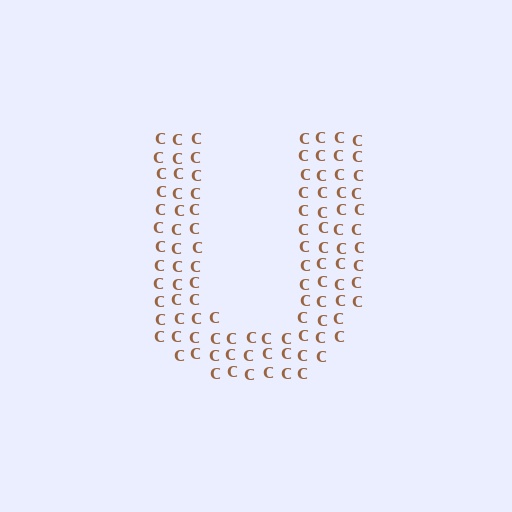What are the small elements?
The small elements are letter C's.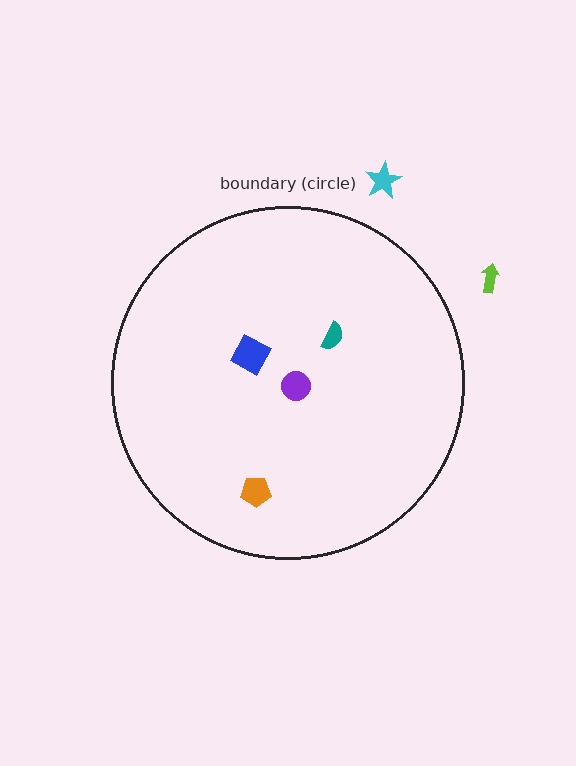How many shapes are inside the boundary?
4 inside, 2 outside.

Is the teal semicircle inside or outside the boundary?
Inside.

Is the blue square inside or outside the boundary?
Inside.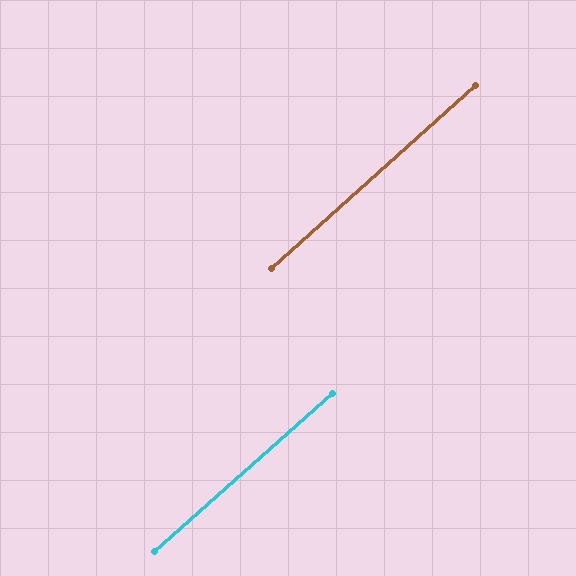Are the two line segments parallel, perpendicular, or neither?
Parallel — their directions differ by only 0.4°.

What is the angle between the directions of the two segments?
Approximately 0 degrees.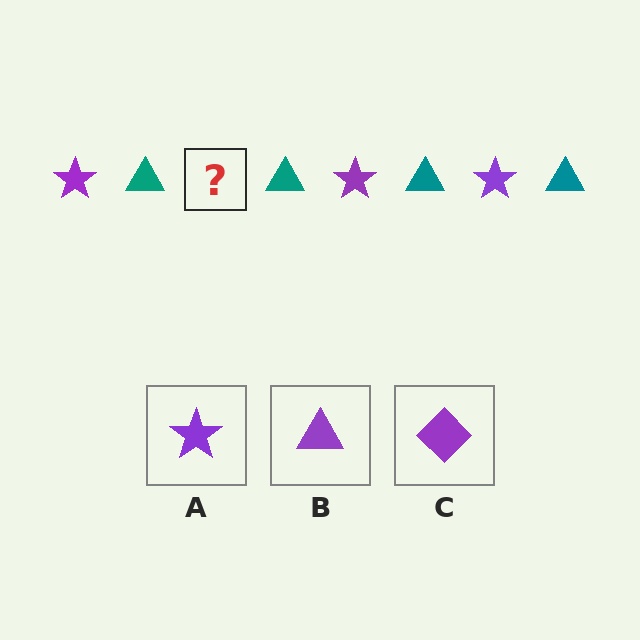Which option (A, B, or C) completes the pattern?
A.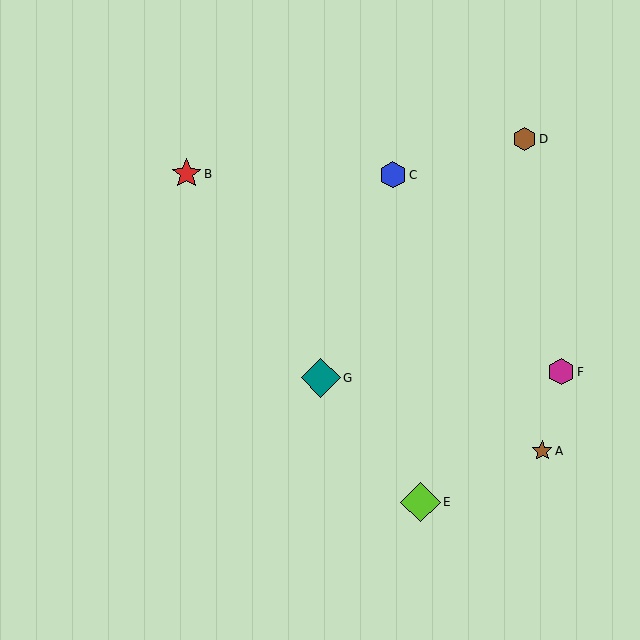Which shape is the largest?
The lime diamond (labeled E) is the largest.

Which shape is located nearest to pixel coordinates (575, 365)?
The magenta hexagon (labeled F) at (561, 372) is nearest to that location.